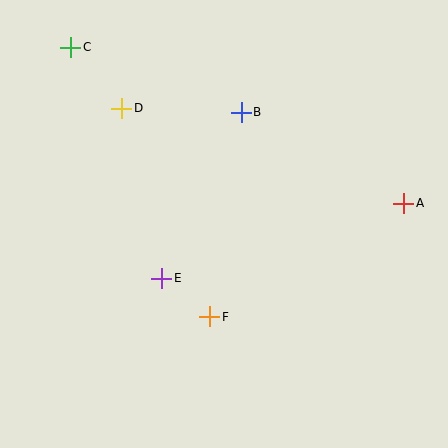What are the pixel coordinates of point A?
Point A is at (404, 203).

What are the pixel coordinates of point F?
Point F is at (210, 317).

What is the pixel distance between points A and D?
The distance between A and D is 297 pixels.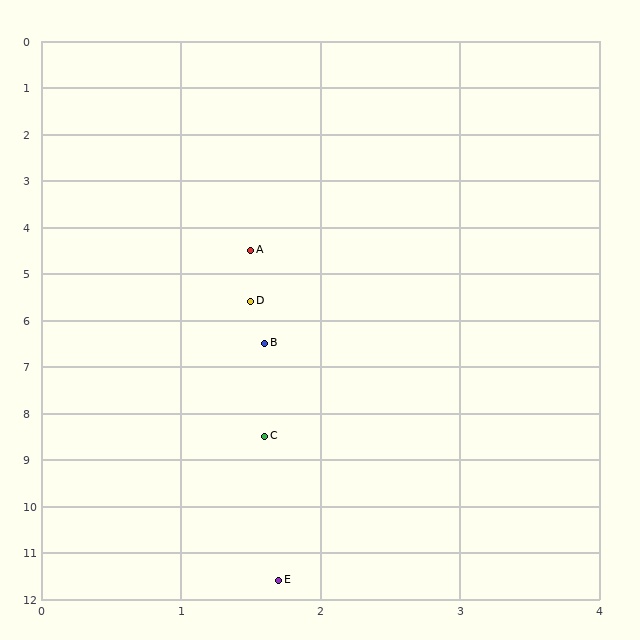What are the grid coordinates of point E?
Point E is at approximately (1.7, 11.6).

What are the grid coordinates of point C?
Point C is at approximately (1.6, 8.5).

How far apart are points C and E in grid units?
Points C and E are about 3.1 grid units apart.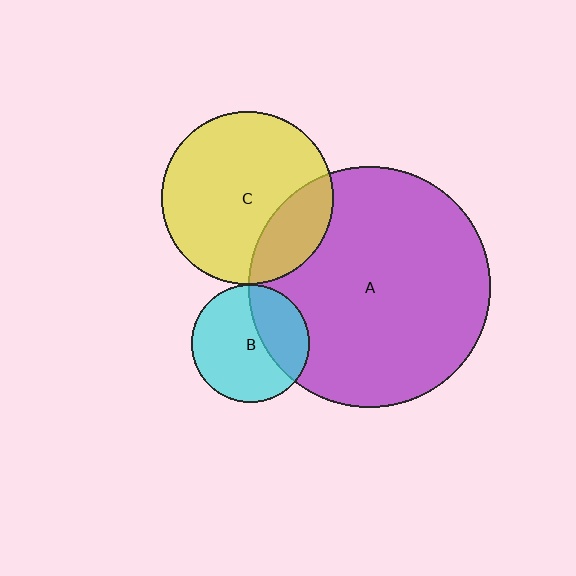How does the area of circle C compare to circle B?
Approximately 2.1 times.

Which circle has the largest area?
Circle A (purple).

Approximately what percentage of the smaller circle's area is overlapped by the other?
Approximately 35%.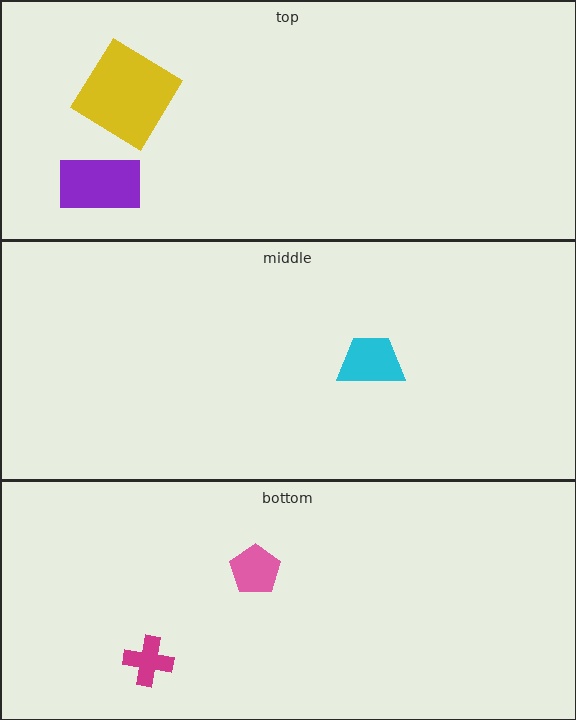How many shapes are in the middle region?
1.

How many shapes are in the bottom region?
2.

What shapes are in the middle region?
The cyan trapezoid.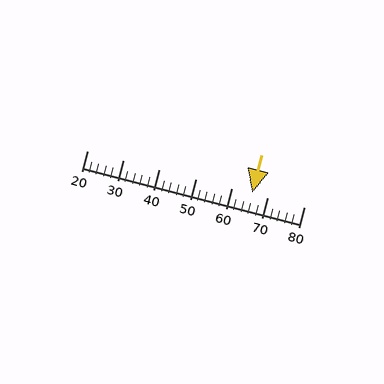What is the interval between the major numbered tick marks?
The major tick marks are spaced 10 units apart.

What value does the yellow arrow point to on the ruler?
The yellow arrow points to approximately 66.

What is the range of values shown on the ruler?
The ruler shows values from 20 to 80.